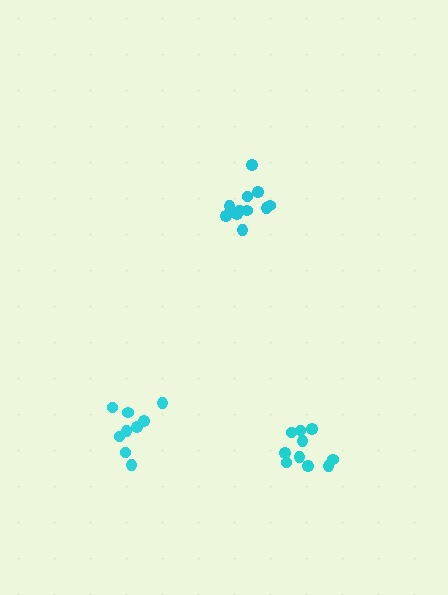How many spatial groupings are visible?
There are 3 spatial groupings.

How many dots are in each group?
Group 1: 11 dots, Group 2: 10 dots, Group 3: 9 dots (30 total).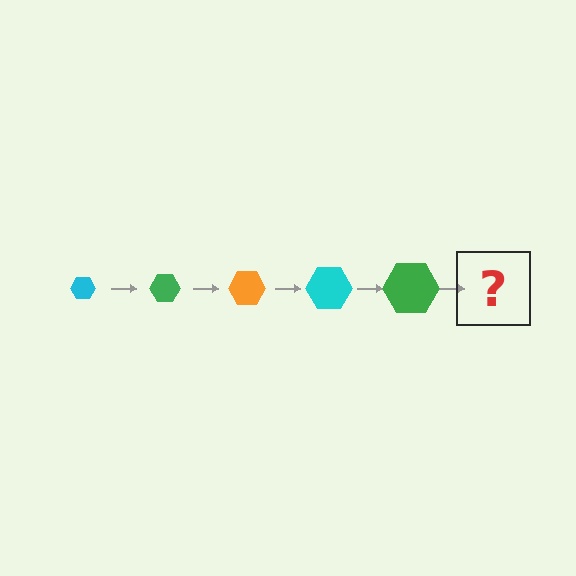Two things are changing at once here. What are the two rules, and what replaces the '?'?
The two rules are that the hexagon grows larger each step and the color cycles through cyan, green, and orange. The '?' should be an orange hexagon, larger than the previous one.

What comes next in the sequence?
The next element should be an orange hexagon, larger than the previous one.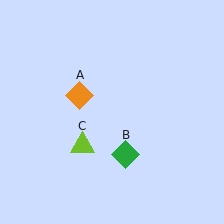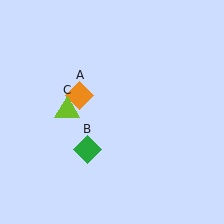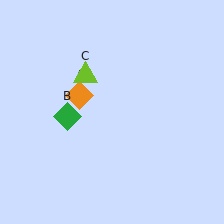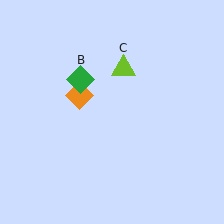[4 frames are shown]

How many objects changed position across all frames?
2 objects changed position: green diamond (object B), lime triangle (object C).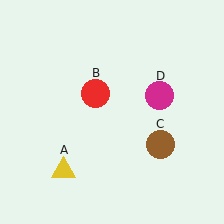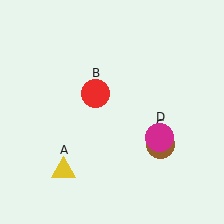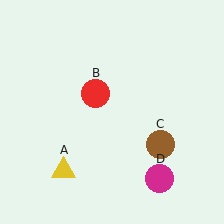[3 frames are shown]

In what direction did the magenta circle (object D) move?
The magenta circle (object D) moved down.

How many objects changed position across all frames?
1 object changed position: magenta circle (object D).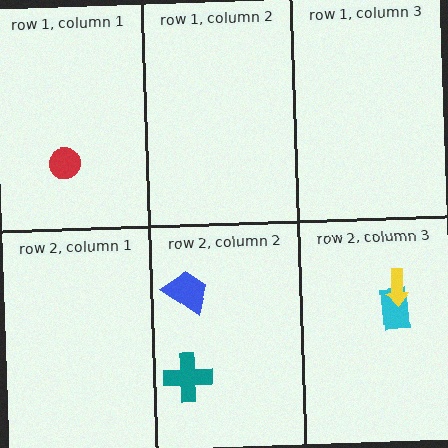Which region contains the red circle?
The row 1, column 1 region.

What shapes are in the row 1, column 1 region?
The red circle.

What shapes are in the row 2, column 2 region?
The blue trapezoid, the teal cross.